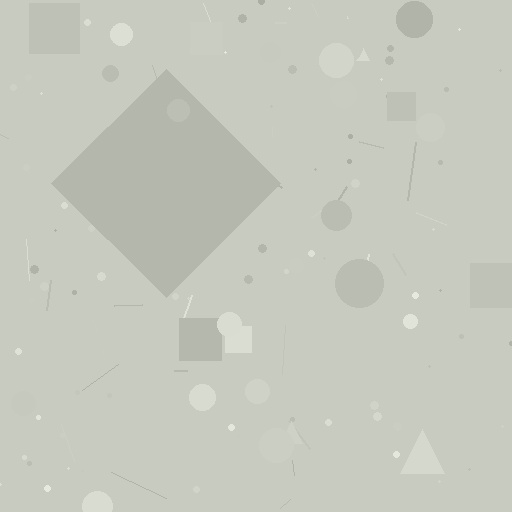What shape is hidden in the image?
A diamond is hidden in the image.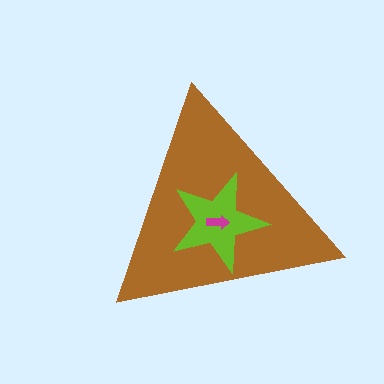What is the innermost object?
The magenta arrow.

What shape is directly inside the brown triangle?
The lime star.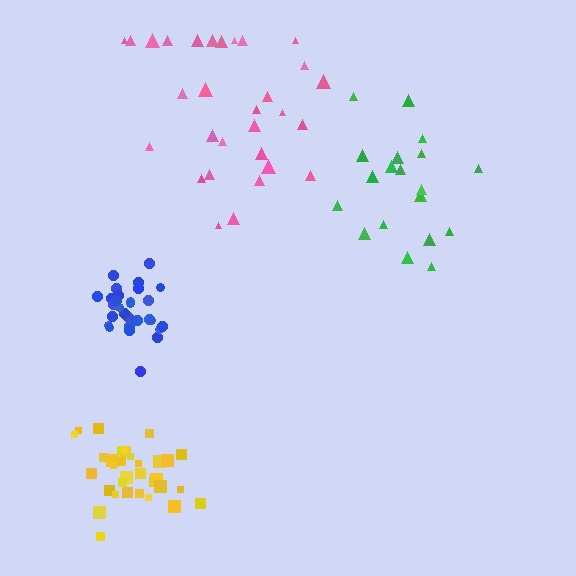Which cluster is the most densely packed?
Blue.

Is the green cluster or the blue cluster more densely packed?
Blue.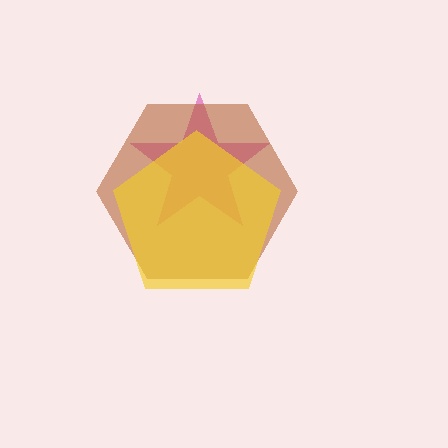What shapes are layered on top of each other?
The layered shapes are: a magenta star, a brown hexagon, a yellow pentagon.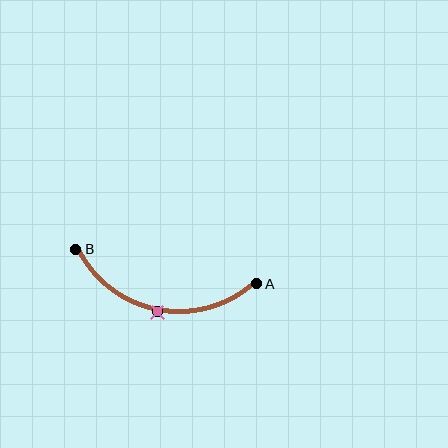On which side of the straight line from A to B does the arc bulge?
The arc bulges below the straight line connecting A and B.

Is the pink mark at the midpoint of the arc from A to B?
Yes. The pink mark lies on the arc at equal arc-length from both A and B — it is the arc midpoint.